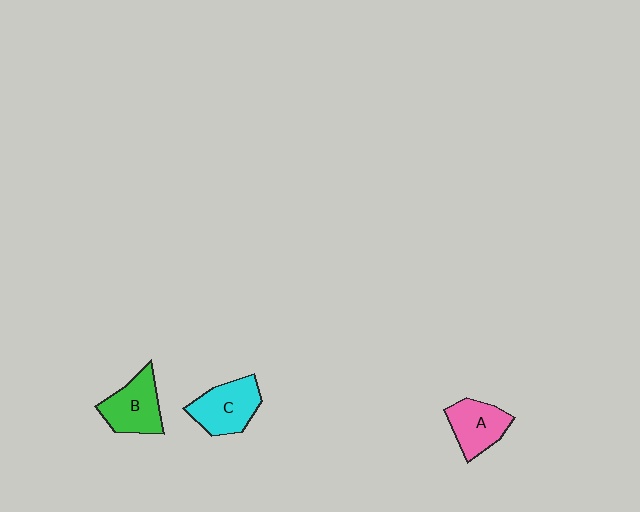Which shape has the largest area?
Shape C (cyan).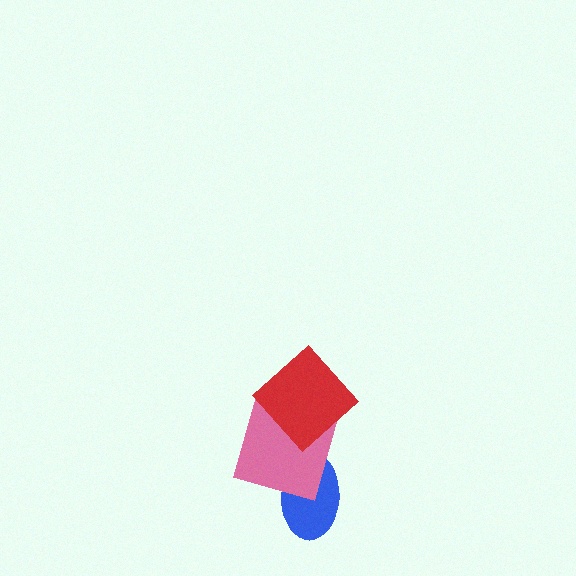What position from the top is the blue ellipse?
The blue ellipse is 3rd from the top.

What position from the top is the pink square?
The pink square is 2nd from the top.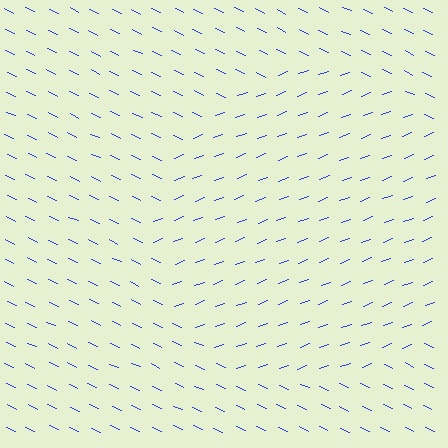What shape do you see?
I see a circle.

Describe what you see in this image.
The image is filled with small blue line segments. A circle region in the image has lines oriented differently from the surrounding lines, creating a visible texture boundary.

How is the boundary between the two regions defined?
The boundary is defined purely by a change in line orientation (approximately 45 degrees difference). All lines are the same color and thickness.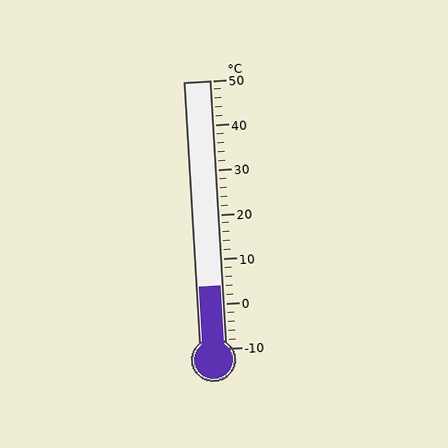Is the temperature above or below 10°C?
The temperature is below 10°C.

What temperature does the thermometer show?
The thermometer shows approximately 4°C.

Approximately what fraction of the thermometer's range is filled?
The thermometer is filled to approximately 25% of its range.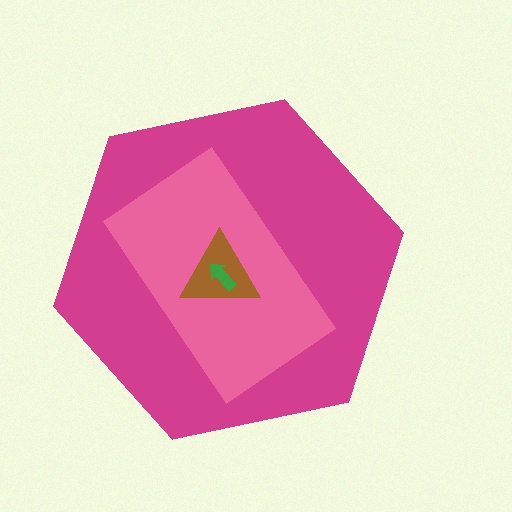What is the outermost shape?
The magenta hexagon.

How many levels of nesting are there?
4.